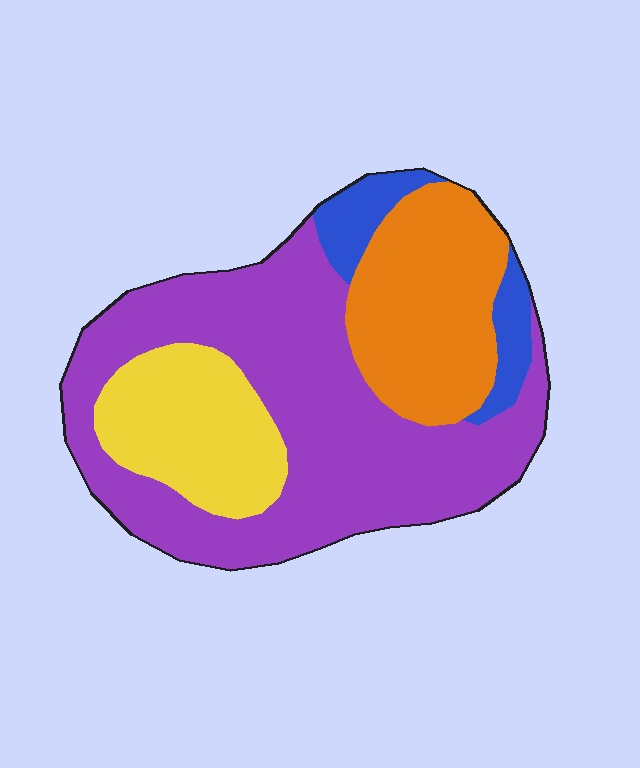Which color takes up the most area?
Purple, at roughly 55%.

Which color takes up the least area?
Blue, at roughly 10%.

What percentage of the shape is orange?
Orange covers about 20% of the shape.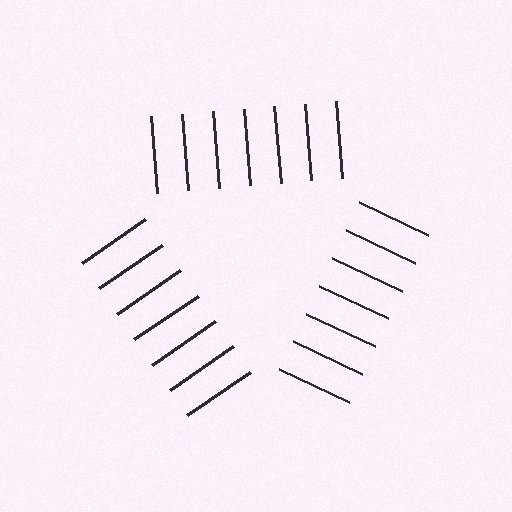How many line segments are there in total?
21 — 7 along each of the 3 edges.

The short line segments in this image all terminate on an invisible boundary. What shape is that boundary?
An illusory triangle — the line segments terminate on its edges but no continuous stroke is drawn.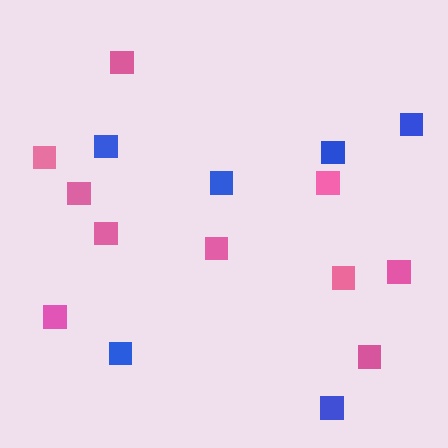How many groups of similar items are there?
There are 2 groups: one group of pink squares (10) and one group of blue squares (6).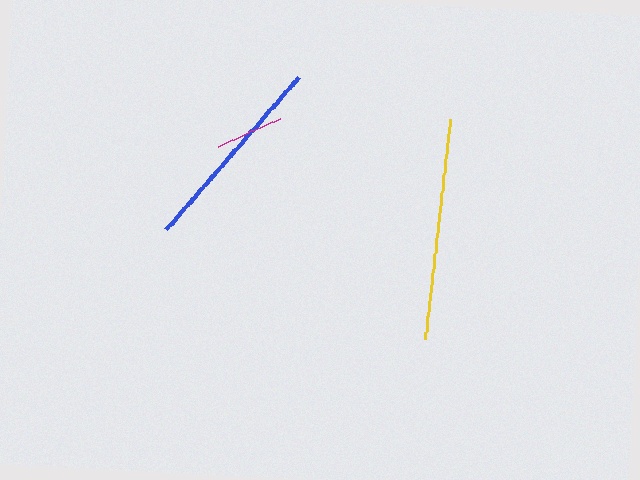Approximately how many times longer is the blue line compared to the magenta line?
The blue line is approximately 3.0 times the length of the magenta line.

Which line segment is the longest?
The yellow line is the longest at approximately 222 pixels.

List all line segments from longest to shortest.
From longest to shortest: yellow, blue, magenta.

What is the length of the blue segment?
The blue segment is approximately 202 pixels long.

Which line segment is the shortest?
The magenta line is the shortest at approximately 68 pixels.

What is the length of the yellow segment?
The yellow segment is approximately 222 pixels long.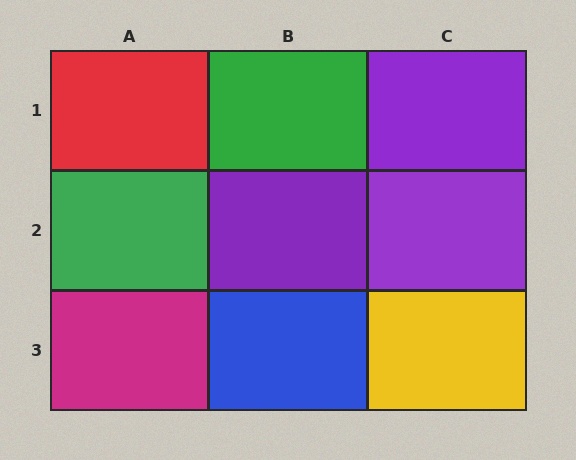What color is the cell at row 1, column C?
Purple.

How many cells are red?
1 cell is red.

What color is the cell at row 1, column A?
Red.